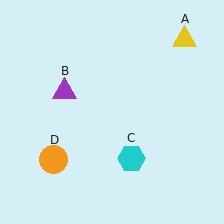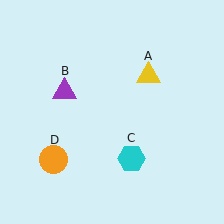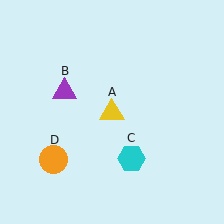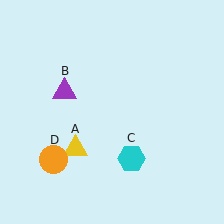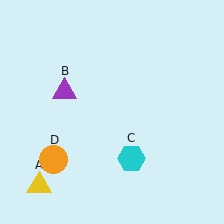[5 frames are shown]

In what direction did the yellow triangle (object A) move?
The yellow triangle (object A) moved down and to the left.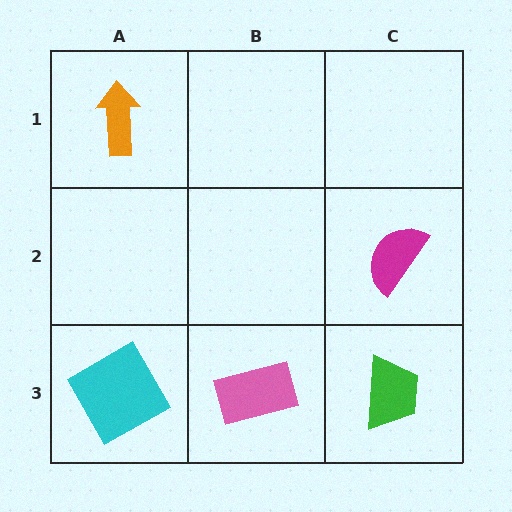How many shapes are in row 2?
1 shape.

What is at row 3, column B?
A pink rectangle.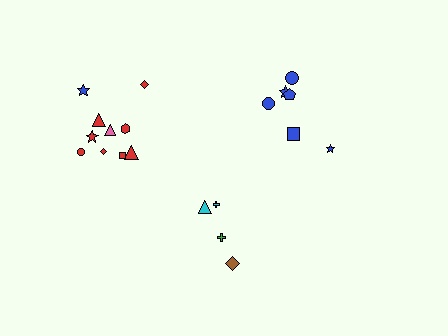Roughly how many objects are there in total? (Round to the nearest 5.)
Roughly 20 objects in total.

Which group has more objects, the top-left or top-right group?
The top-left group.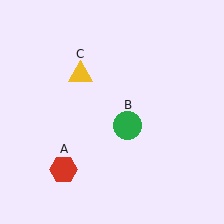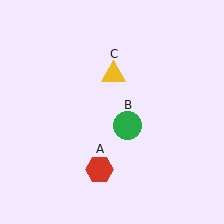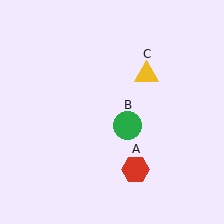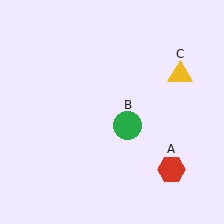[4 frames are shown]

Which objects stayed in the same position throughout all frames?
Green circle (object B) remained stationary.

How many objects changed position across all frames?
2 objects changed position: red hexagon (object A), yellow triangle (object C).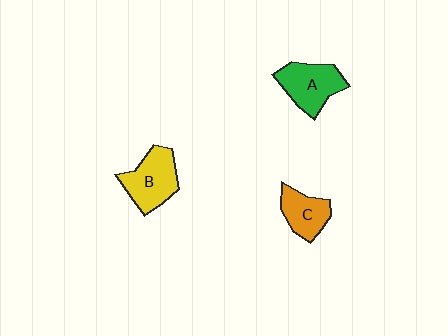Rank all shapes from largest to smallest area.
From largest to smallest: B (yellow), A (green), C (orange).